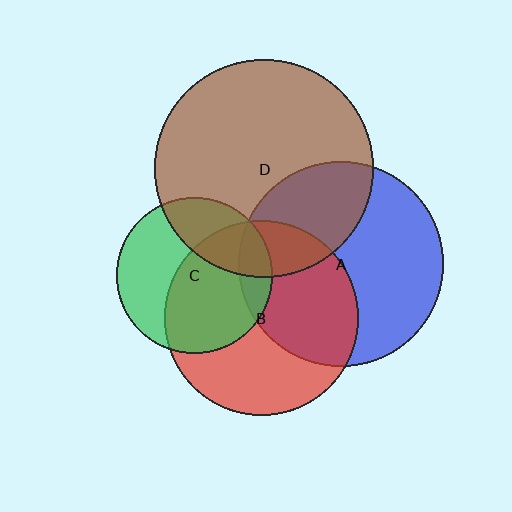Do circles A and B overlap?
Yes.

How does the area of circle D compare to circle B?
Approximately 1.3 times.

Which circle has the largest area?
Circle D (brown).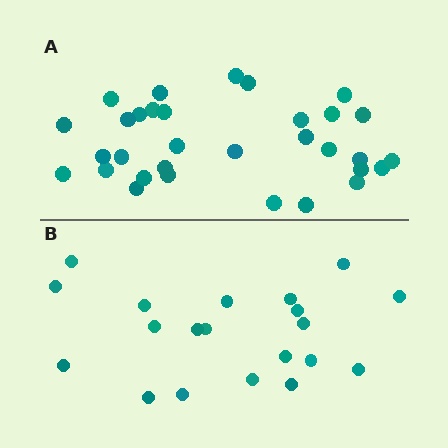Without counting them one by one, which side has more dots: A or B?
Region A (the top region) has more dots.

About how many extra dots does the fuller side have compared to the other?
Region A has roughly 12 or so more dots than region B.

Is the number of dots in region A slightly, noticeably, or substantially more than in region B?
Region A has substantially more. The ratio is roughly 1.6 to 1.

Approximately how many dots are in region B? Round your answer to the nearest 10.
About 20 dots.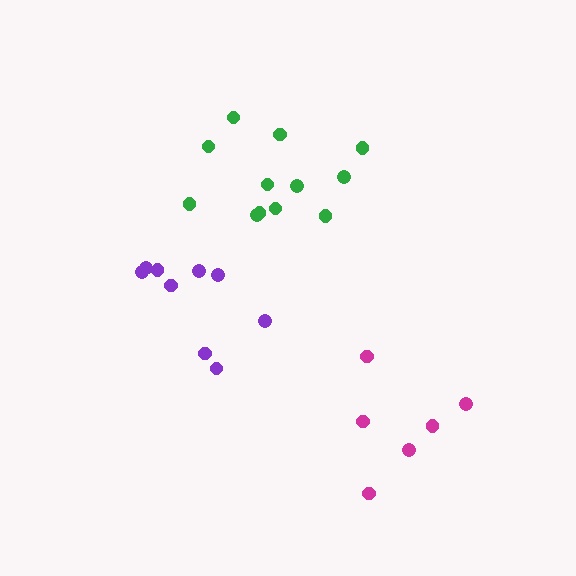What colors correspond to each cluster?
The clusters are colored: magenta, purple, green.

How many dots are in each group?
Group 1: 6 dots, Group 2: 9 dots, Group 3: 12 dots (27 total).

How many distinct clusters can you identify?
There are 3 distinct clusters.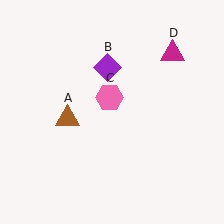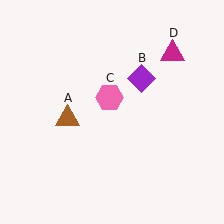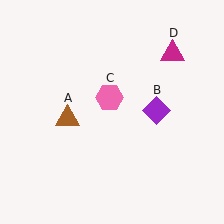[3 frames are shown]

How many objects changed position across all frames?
1 object changed position: purple diamond (object B).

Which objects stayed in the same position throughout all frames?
Brown triangle (object A) and pink hexagon (object C) and magenta triangle (object D) remained stationary.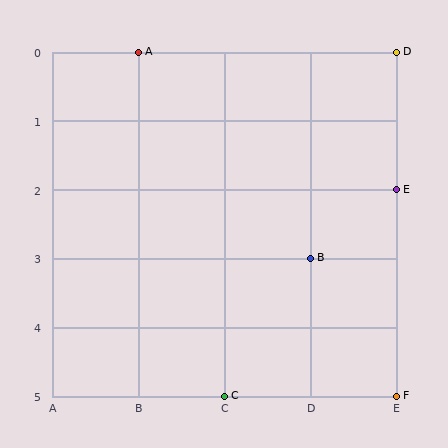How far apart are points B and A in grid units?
Points B and A are 2 columns and 3 rows apart (about 3.6 grid units diagonally).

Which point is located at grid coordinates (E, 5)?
Point F is at (E, 5).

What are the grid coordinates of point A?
Point A is at grid coordinates (B, 0).